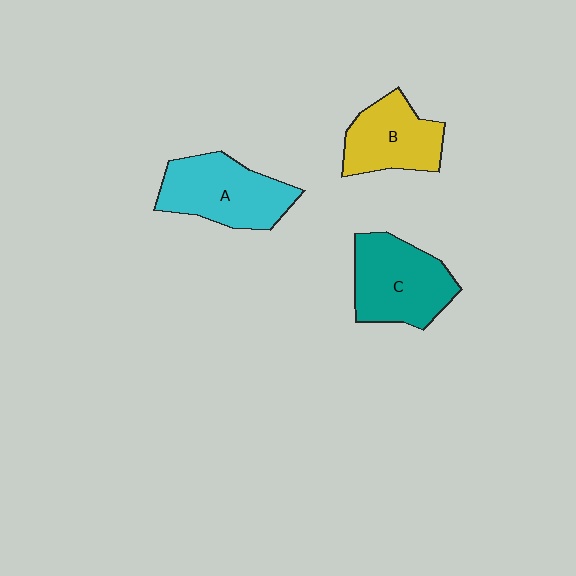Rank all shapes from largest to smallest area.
From largest to smallest: C (teal), A (cyan), B (yellow).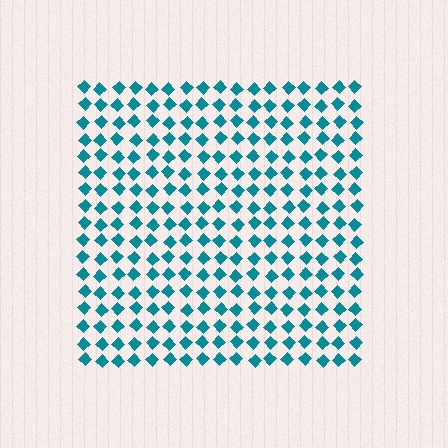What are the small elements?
The small elements are diamonds.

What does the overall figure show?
The overall figure shows a square.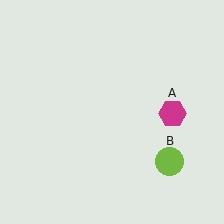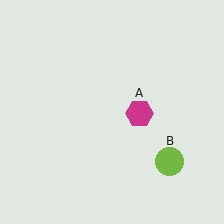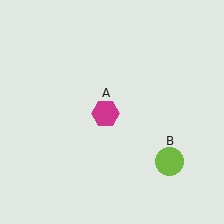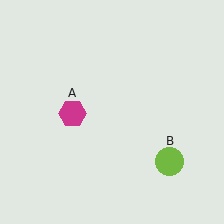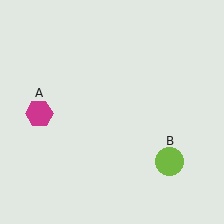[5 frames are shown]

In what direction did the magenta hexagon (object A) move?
The magenta hexagon (object A) moved left.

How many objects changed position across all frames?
1 object changed position: magenta hexagon (object A).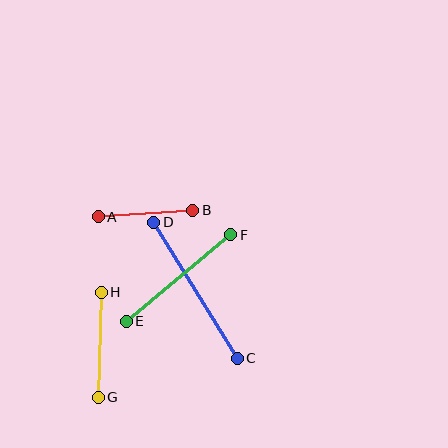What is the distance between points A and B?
The distance is approximately 95 pixels.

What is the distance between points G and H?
The distance is approximately 105 pixels.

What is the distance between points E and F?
The distance is approximately 136 pixels.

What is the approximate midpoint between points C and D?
The midpoint is at approximately (196, 290) pixels.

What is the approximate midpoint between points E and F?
The midpoint is at approximately (178, 278) pixels.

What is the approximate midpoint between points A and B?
The midpoint is at approximately (146, 213) pixels.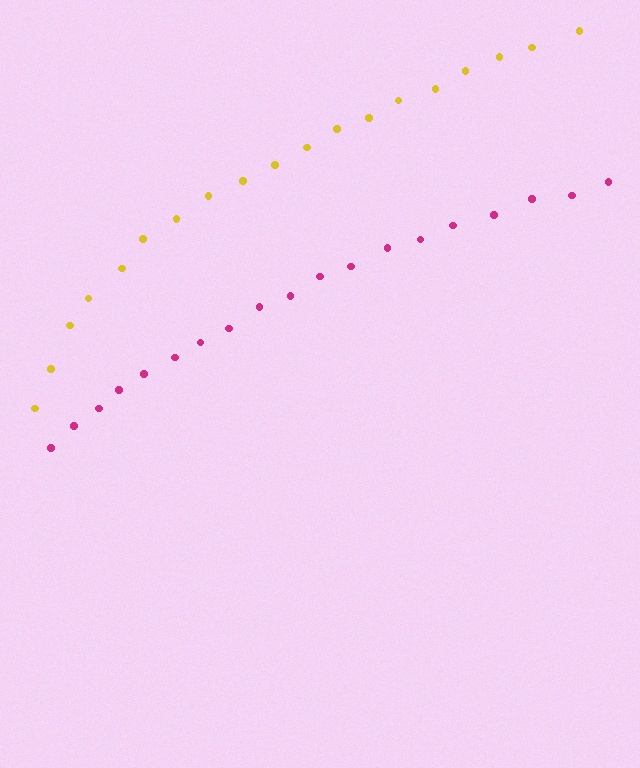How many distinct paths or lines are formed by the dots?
There are 2 distinct paths.